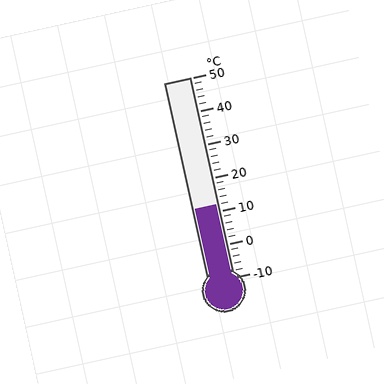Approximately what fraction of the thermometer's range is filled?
The thermometer is filled to approximately 35% of its range.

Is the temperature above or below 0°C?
The temperature is above 0°C.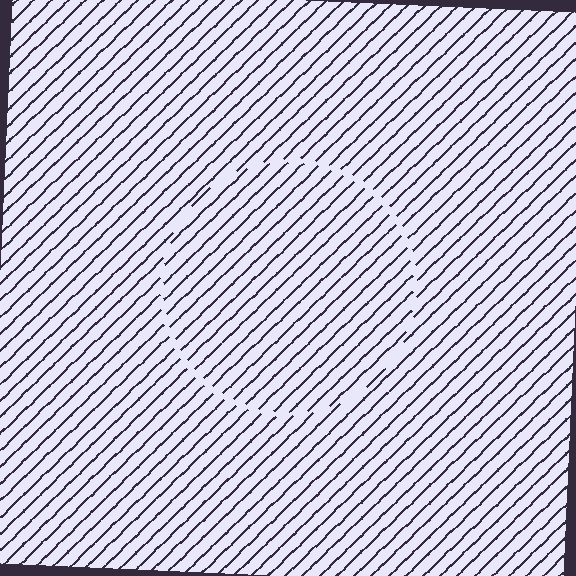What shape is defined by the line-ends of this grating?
An illusory circle. The interior of the shape contains the same grating, shifted by half a period — the contour is defined by the phase discontinuity where line-ends from the inner and outer gratings abut.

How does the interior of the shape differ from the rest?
The interior of the shape contains the same grating, shifted by half a period — the contour is defined by the phase discontinuity where line-ends from the inner and outer gratings abut.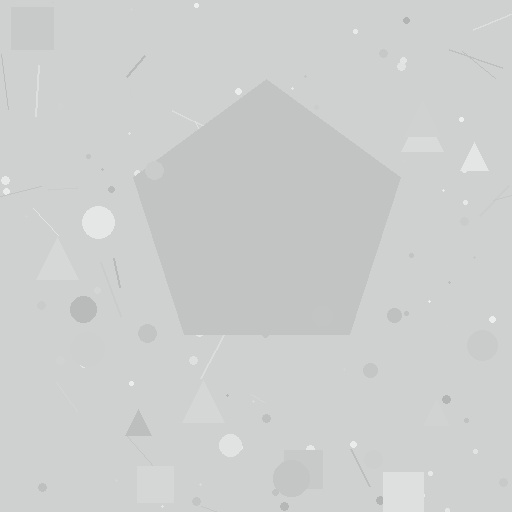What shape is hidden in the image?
A pentagon is hidden in the image.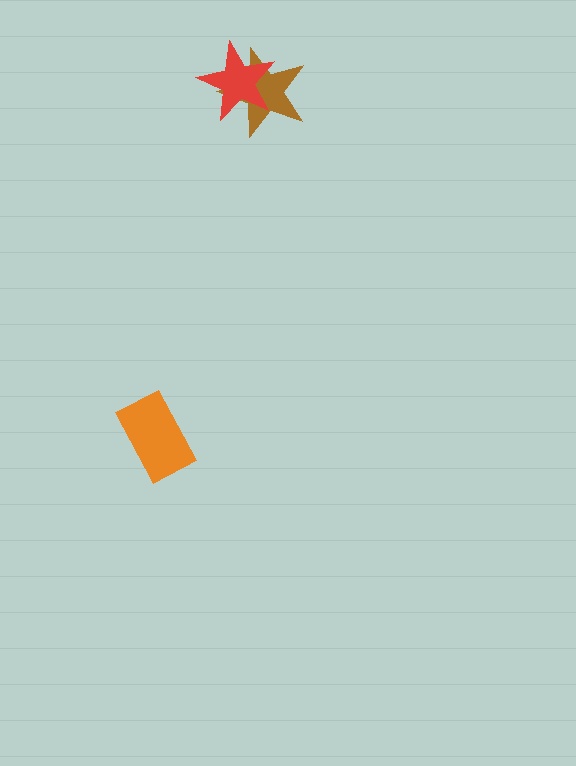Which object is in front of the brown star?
The red star is in front of the brown star.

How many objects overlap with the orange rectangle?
0 objects overlap with the orange rectangle.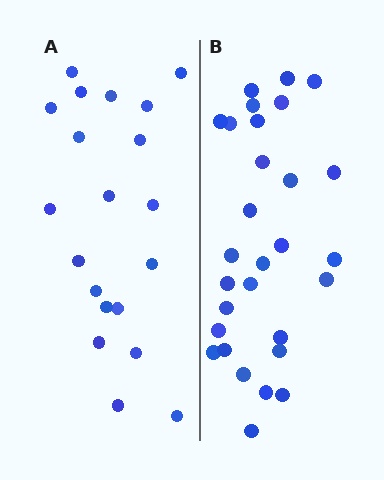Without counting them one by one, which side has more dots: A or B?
Region B (the right region) has more dots.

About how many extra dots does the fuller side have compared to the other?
Region B has roughly 8 or so more dots than region A.